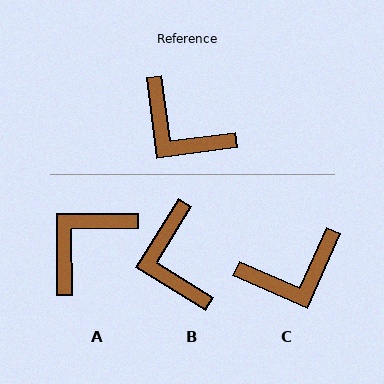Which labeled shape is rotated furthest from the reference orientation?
A, about 97 degrees away.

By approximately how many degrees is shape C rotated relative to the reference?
Approximately 59 degrees counter-clockwise.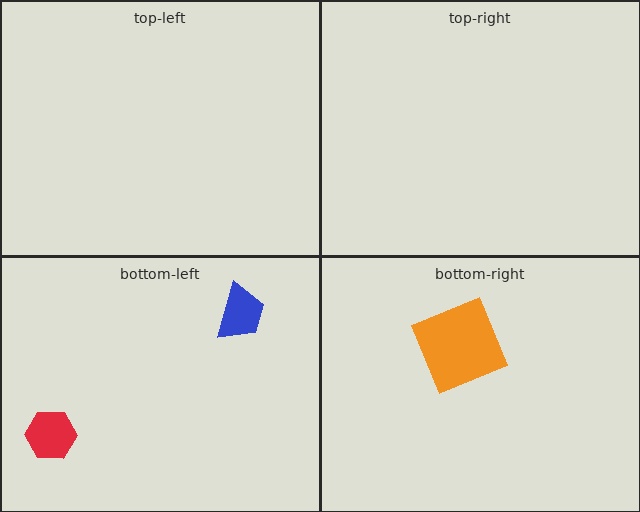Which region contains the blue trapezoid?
The bottom-left region.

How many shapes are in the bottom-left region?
2.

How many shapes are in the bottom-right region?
1.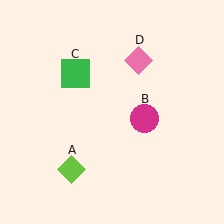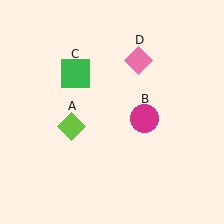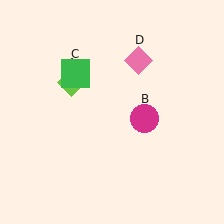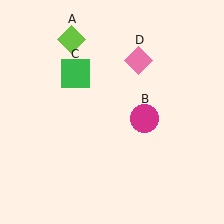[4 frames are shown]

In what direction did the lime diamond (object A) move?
The lime diamond (object A) moved up.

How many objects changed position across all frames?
1 object changed position: lime diamond (object A).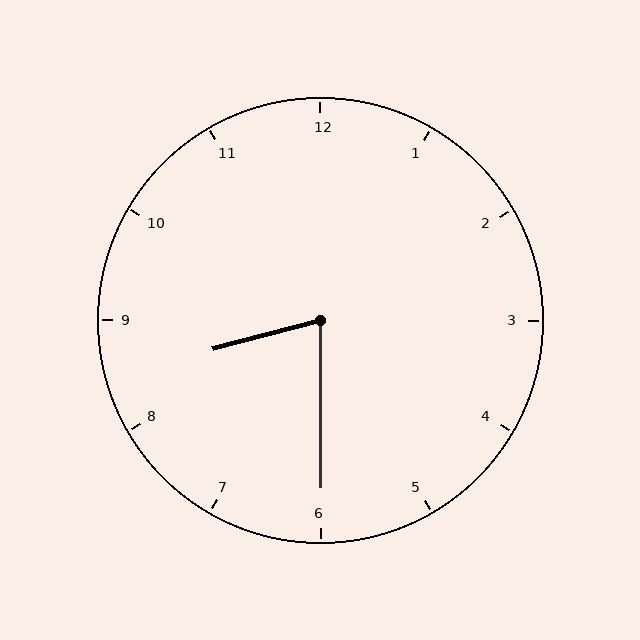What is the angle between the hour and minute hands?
Approximately 75 degrees.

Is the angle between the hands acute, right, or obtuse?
It is acute.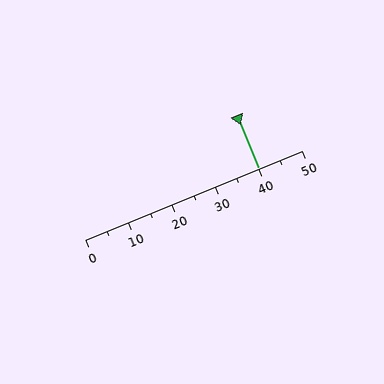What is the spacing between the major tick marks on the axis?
The major ticks are spaced 10 apart.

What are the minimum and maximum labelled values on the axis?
The axis runs from 0 to 50.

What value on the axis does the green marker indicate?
The marker indicates approximately 40.